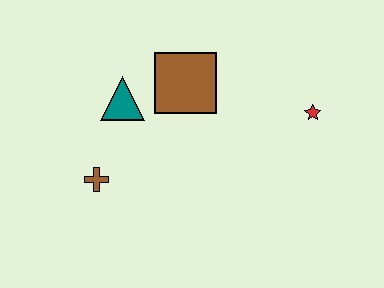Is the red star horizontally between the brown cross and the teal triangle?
No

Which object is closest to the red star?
The brown square is closest to the red star.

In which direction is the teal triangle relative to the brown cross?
The teal triangle is above the brown cross.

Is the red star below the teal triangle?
Yes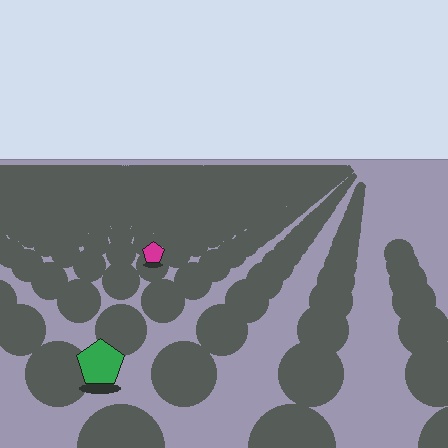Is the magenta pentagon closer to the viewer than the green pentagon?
No. The green pentagon is closer — you can tell from the texture gradient: the ground texture is coarser near it.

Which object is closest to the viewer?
The green pentagon is closest. The texture marks near it are larger and more spread out.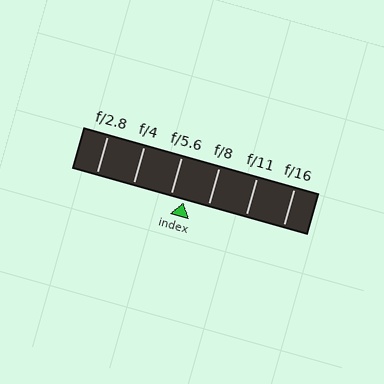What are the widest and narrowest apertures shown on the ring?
The widest aperture shown is f/2.8 and the narrowest is f/16.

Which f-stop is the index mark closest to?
The index mark is closest to f/5.6.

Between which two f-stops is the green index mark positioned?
The index mark is between f/5.6 and f/8.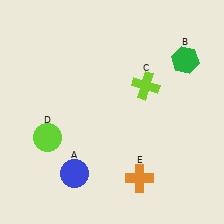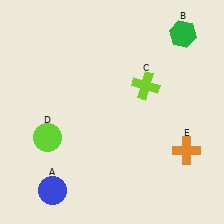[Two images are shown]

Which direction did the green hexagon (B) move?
The green hexagon (B) moved up.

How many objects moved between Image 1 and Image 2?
3 objects moved between the two images.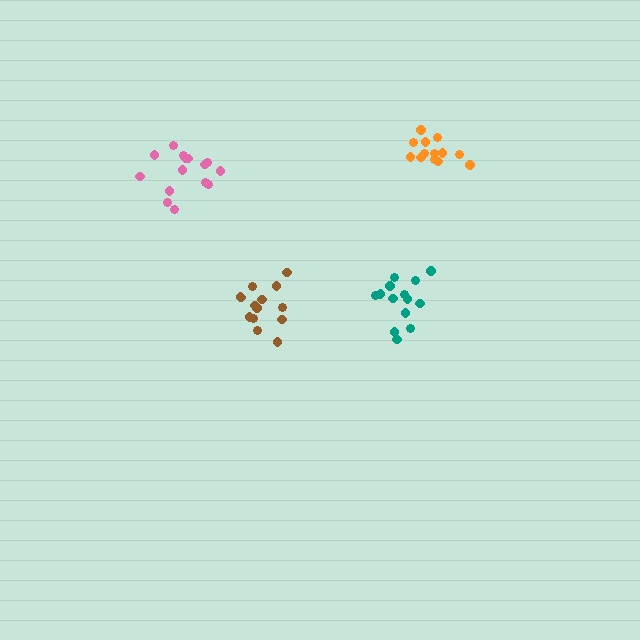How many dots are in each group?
Group 1: 15 dots, Group 2: 14 dots, Group 3: 14 dots, Group 4: 13 dots (56 total).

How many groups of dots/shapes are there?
There are 4 groups.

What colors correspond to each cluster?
The clusters are colored: pink, brown, teal, orange.